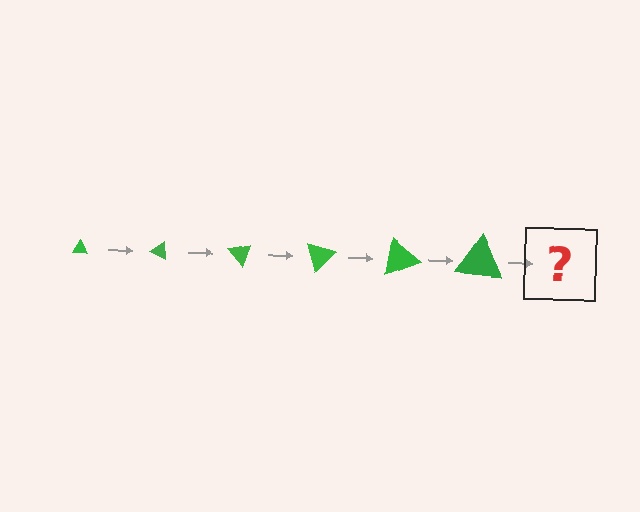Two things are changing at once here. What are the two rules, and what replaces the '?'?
The two rules are that the triangle grows larger each step and it rotates 25 degrees each step. The '?' should be a triangle, larger than the previous one and rotated 150 degrees from the start.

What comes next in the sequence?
The next element should be a triangle, larger than the previous one and rotated 150 degrees from the start.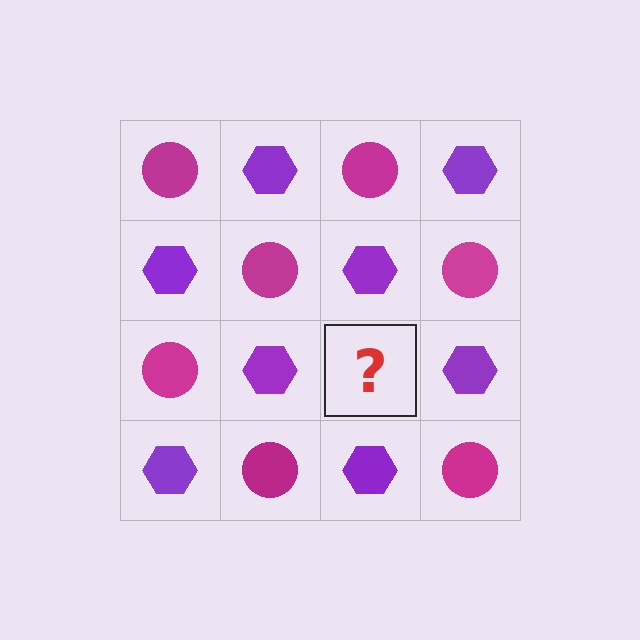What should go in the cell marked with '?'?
The missing cell should contain a magenta circle.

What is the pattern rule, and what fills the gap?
The rule is that it alternates magenta circle and purple hexagon in a checkerboard pattern. The gap should be filled with a magenta circle.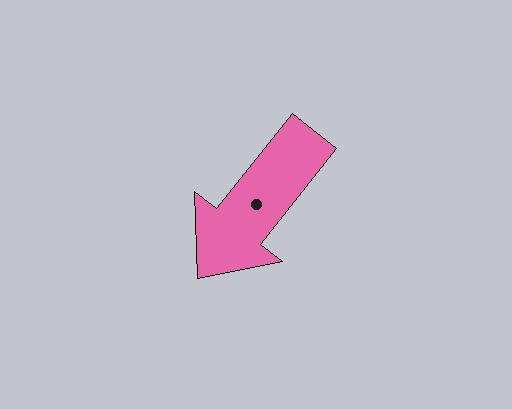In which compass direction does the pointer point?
Southwest.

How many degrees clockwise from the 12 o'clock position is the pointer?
Approximately 219 degrees.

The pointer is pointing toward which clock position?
Roughly 7 o'clock.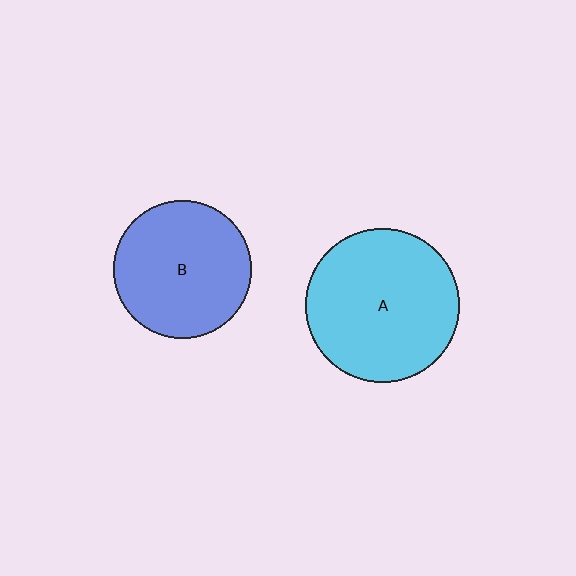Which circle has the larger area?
Circle A (cyan).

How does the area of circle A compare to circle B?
Approximately 1.2 times.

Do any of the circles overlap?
No, none of the circles overlap.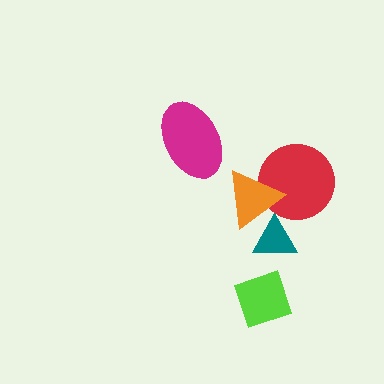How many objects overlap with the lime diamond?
0 objects overlap with the lime diamond.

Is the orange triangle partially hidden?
Yes, it is partially covered by another shape.